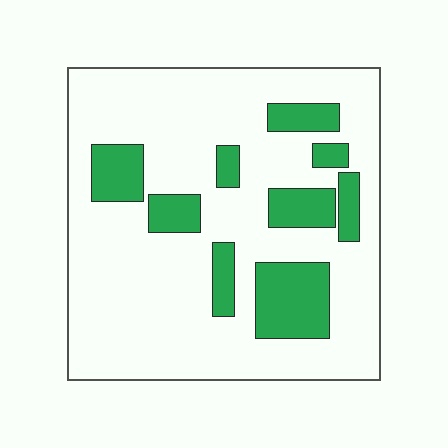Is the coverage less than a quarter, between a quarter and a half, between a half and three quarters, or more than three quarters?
Less than a quarter.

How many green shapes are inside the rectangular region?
9.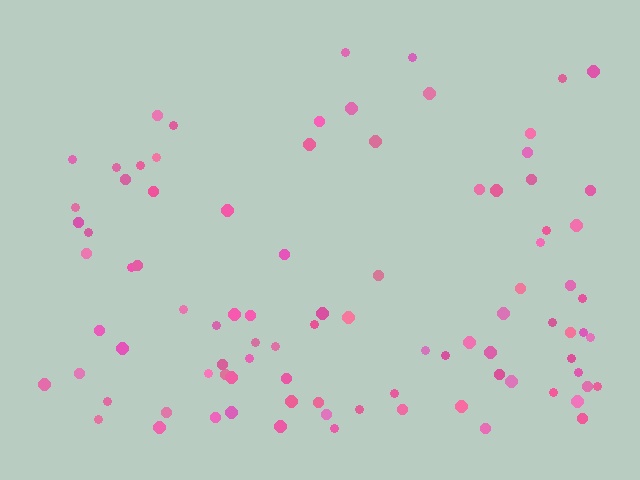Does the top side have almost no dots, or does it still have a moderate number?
Still a moderate number, just noticeably fewer than the bottom.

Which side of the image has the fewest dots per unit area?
The top.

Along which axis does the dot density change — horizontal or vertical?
Vertical.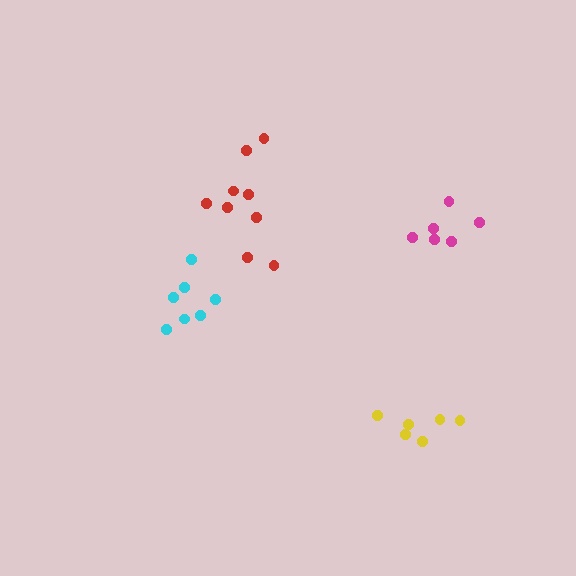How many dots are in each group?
Group 1: 6 dots, Group 2: 7 dots, Group 3: 9 dots, Group 4: 6 dots (28 total).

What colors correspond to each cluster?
The clusters are colored: yellow, cyan, red, magenta.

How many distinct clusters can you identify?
There are 4 distinct clusters.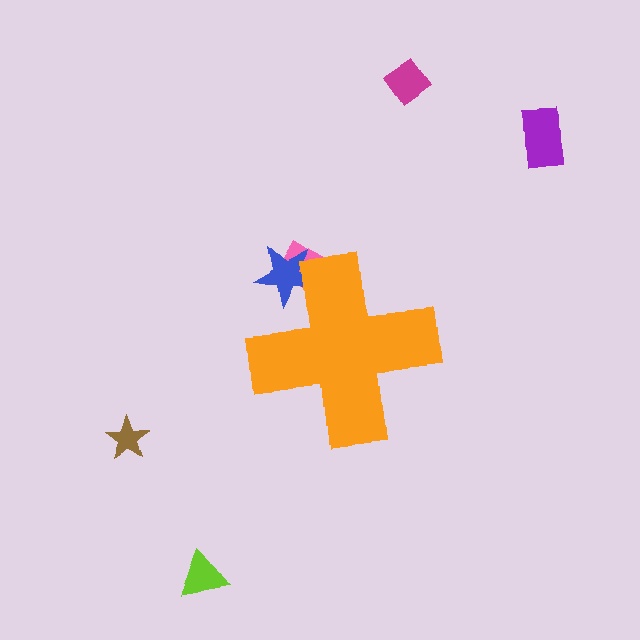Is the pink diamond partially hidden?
Yes, the pink diamond is partially hidden behind the orange cross.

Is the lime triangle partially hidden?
No, the lime triangle is fully visible.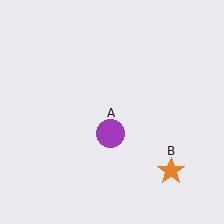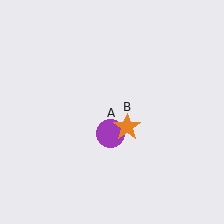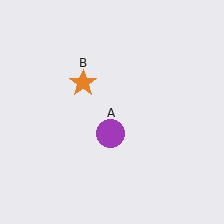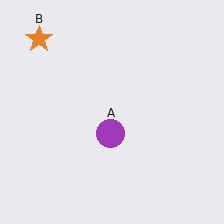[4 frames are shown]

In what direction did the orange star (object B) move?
The orange star (object B) moved up and to the left.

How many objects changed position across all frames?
1 object changed position: orange star (object B).